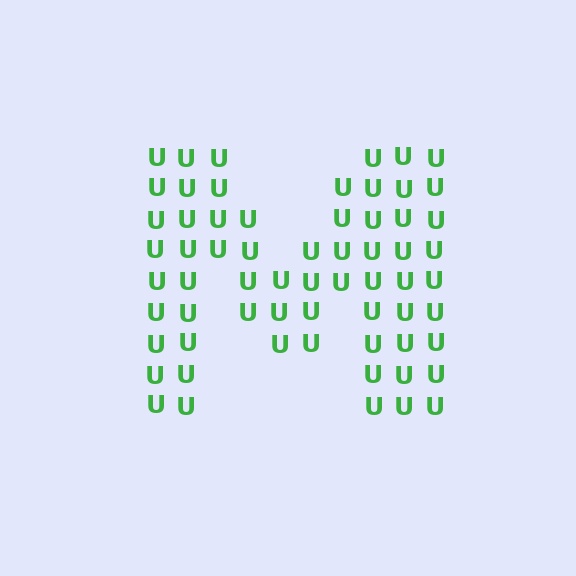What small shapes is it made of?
It is made of small letter U's.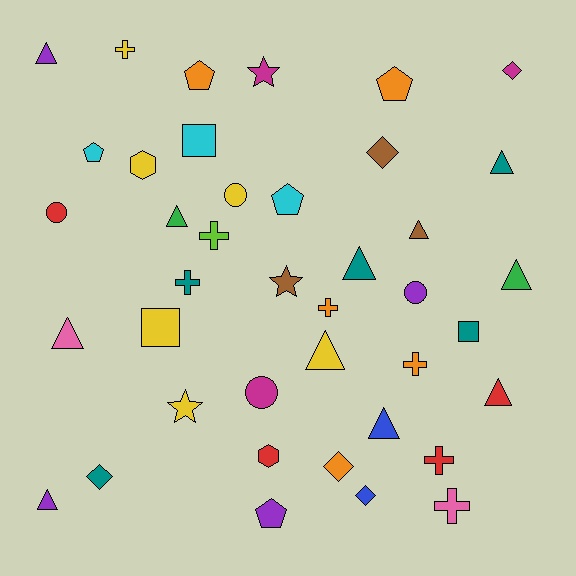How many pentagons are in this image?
There are 5 pentagons.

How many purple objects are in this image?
There are 4 purple objects.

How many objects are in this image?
There are 40 objects.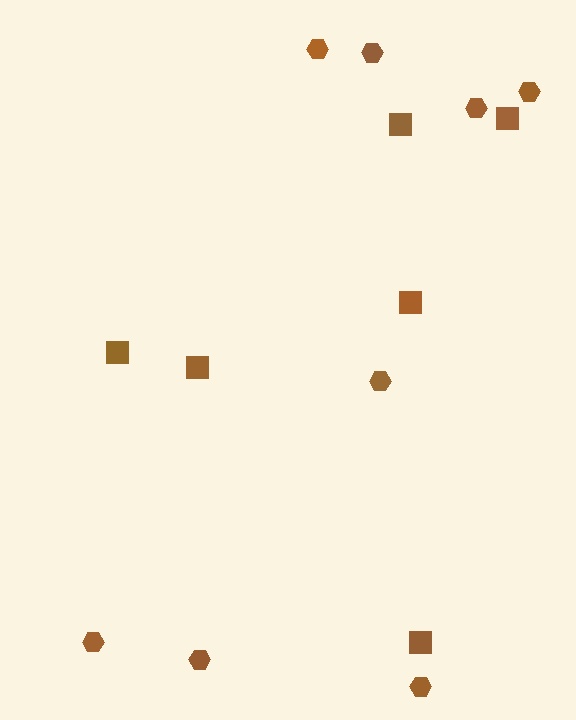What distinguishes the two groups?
There are 2 groups: one group of hexagons (8) and one group of squares (6).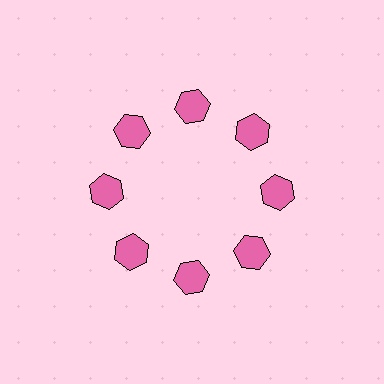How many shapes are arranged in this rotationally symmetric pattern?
There are 8 shapes, arranged in 8 groups of 1.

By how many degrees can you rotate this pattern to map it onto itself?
The pattern maps onto itself every 45 degrees of rotation.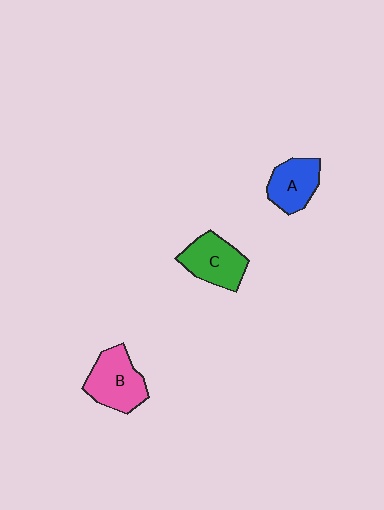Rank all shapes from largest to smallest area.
From largest to smallest: B (pink), C (green), A (blue).